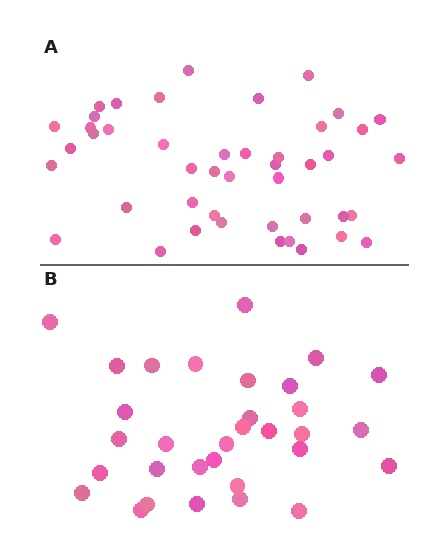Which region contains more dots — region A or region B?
Region A (the top region) has more dots.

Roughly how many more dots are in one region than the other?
Region A has approximately 15 more dots than region B.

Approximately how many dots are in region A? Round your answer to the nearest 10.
About 40 dots. (The exact count is 45, which rounds to 40.)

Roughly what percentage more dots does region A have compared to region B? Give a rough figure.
About 40% more.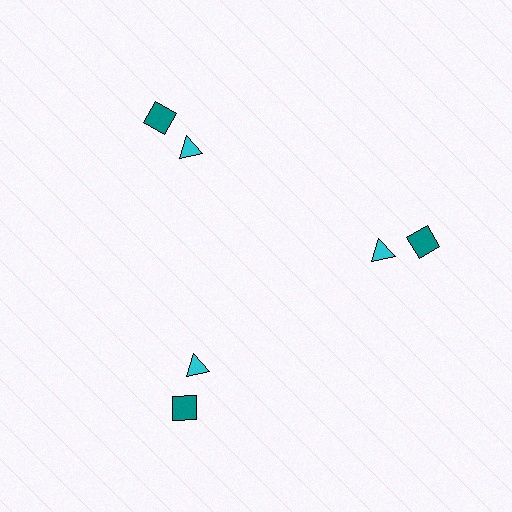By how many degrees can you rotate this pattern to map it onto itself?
The pattern maps onto itself every 120 degrees of rotation.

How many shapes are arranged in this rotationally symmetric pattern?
There are 6 shapes, arranged in 3 groups of 2.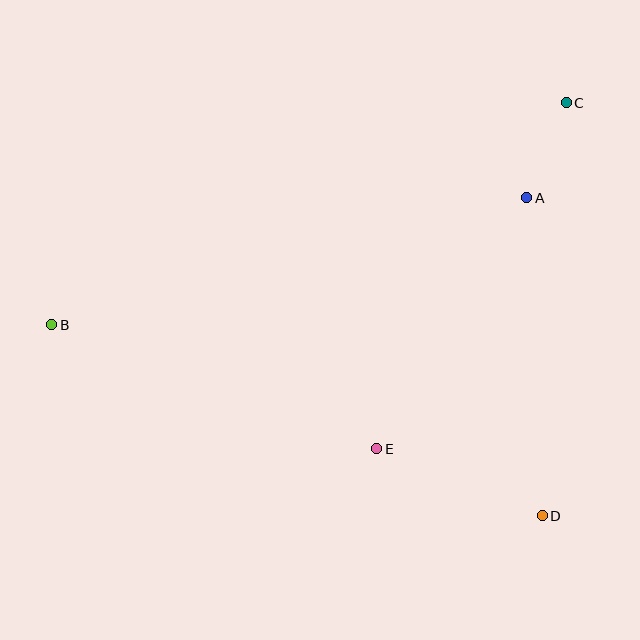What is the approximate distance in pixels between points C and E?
The distance between C and E is approximately 395 pixels.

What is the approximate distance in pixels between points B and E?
The distance between B and E is approximately 348 pixels.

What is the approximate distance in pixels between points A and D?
The distance between A and D is approximately 319 pixels.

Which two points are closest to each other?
Points A and C are closest to each other.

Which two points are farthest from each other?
Points B and C are farthest from each other.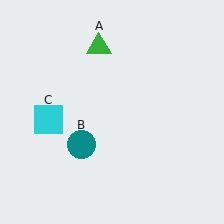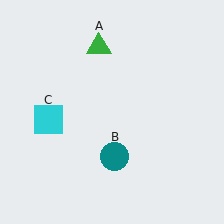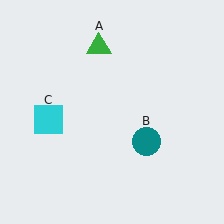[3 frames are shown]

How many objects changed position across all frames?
1 object changed position: teal circle (object B).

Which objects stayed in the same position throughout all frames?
Green triangle (object A) and cyan square (object C) remained stationary.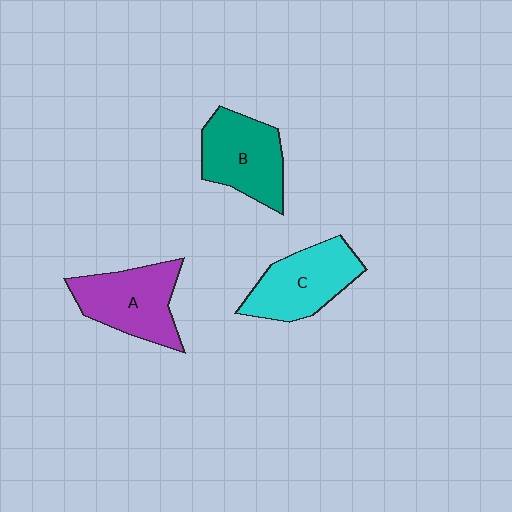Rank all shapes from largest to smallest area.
From largest to smallest: A (purple), C (cyan), B (teal).